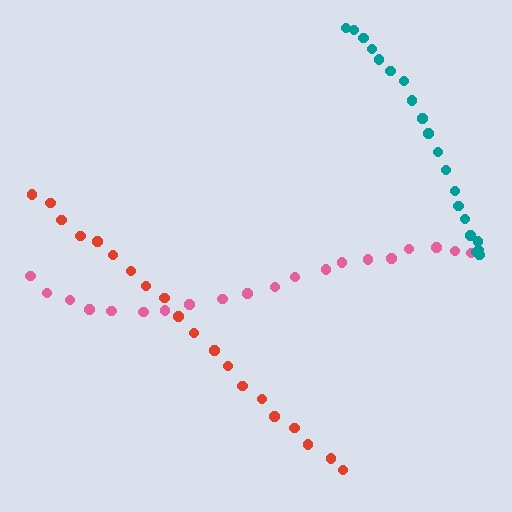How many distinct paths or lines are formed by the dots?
There are 3 distinct paths.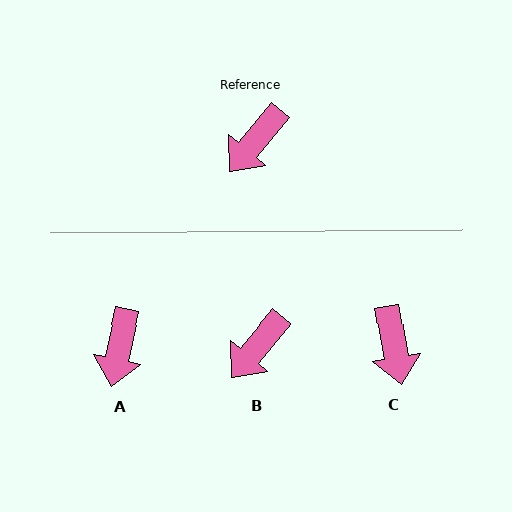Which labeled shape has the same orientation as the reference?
B.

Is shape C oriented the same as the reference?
No, it is off by about 50 degrees.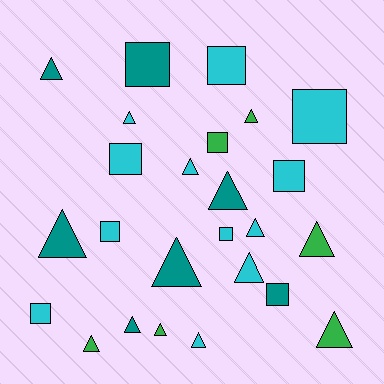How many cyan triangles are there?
There are 5 cyan triangles.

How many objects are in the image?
There are 25 objects.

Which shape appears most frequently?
Triangle, with 15 objects.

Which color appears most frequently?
Cyan, with 12 objects.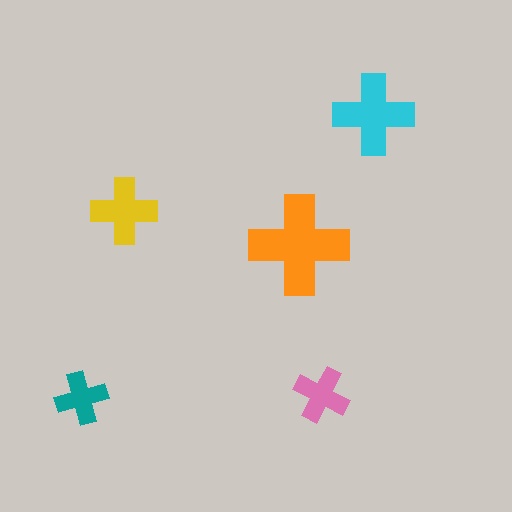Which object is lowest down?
The teal cross is bottommost.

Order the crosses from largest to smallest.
the orange one, the cyan one, the yellow one, the pink one, the teal one.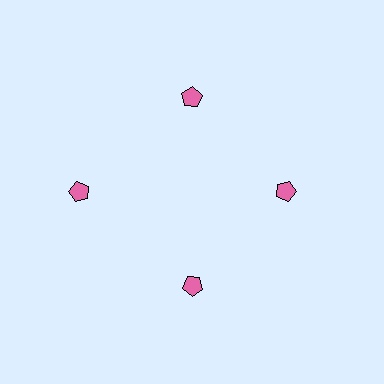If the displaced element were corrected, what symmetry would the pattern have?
It would have 4-fold rotational symmetry — the pattern would map onto itself every 90 degrees.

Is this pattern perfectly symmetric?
No. The 4 pink pentagons are arranged in a ring, but one element near the 9 o'clock position is pushed outward from the center, breaking the 4-fold rotational symmetry.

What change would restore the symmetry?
The symmetry would be restored by moving it inward, back onto the ring so that all 4 pentagons sit at equal angles and equal distance from the center.